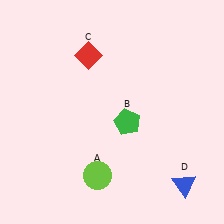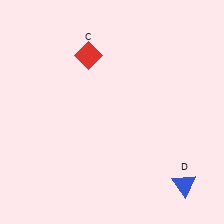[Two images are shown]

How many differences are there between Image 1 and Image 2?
There are 2 differences between the two images.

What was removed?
The green pentagon (B), the lime circle (A) were removed in Image 2.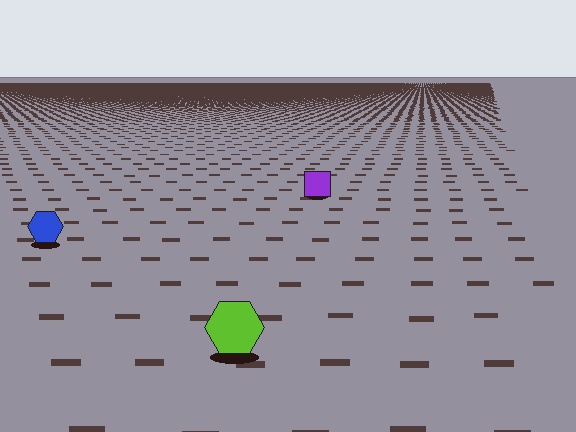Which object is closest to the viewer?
The lime hexagon is closest. The texture marks near it are larger and more spread out.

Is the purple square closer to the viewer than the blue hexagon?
No. The blue hexagon is closer — you can tell from the texture gradient: the ground texture is coarser near it.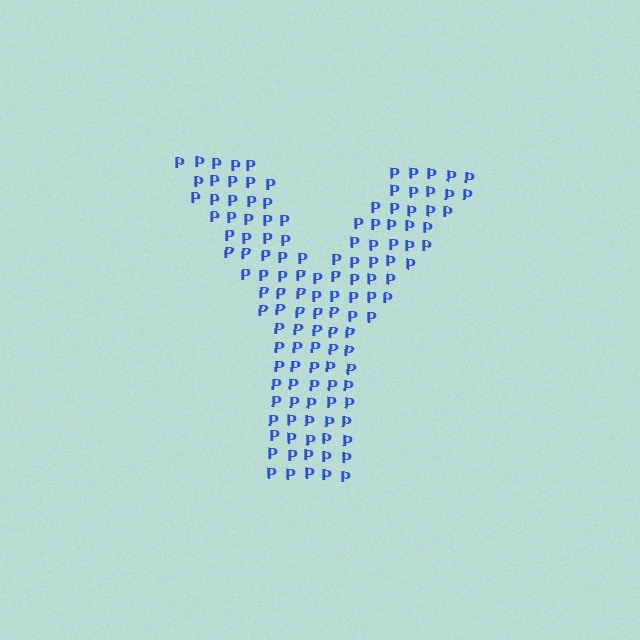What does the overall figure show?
The overall figure shows the letter Y.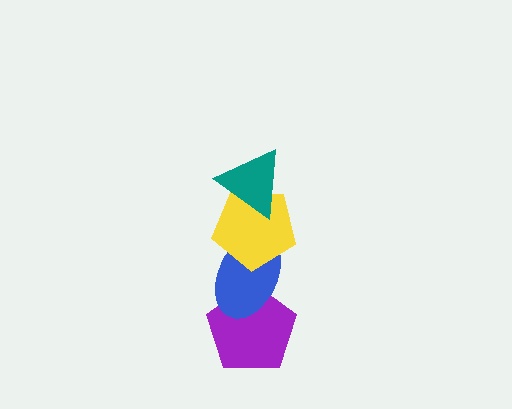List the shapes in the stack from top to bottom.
From top to bottom: the teal triangle, the yellow pentagon, the blue ellipse, the purple pentagon.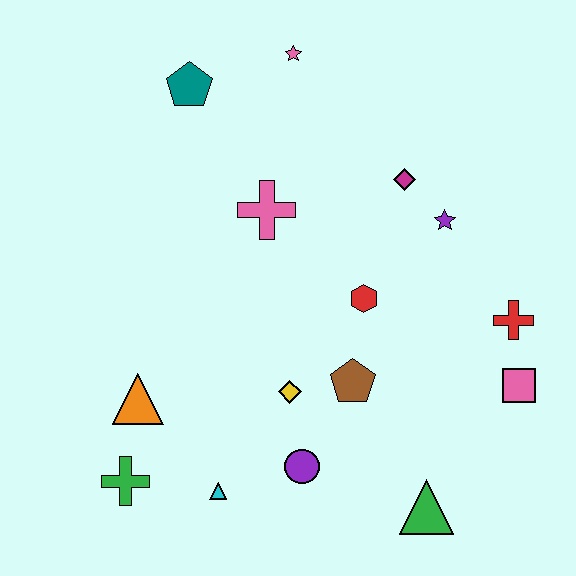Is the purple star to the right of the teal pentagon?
Yes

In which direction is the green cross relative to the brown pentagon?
The green cross is to the left of the brown pentagon.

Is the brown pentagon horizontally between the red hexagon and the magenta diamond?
No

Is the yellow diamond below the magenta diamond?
Yes